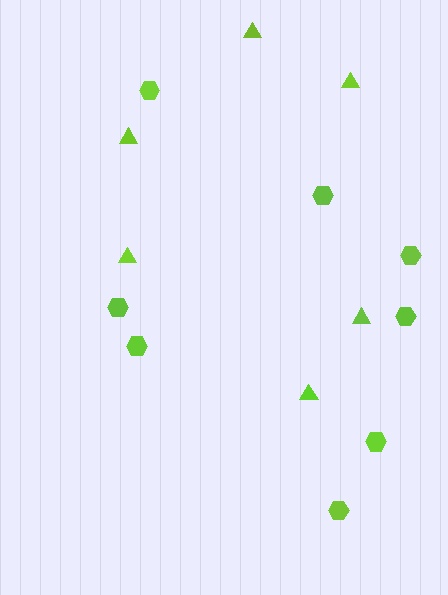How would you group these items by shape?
There are 2 groups: one group of hexagons (8) and one group of triangles (6).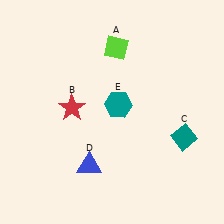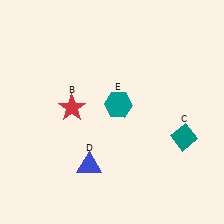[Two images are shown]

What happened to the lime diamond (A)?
The lime diamond (A) was removed in Image 2. It was in the top-right area of Image 1.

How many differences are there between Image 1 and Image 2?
There is 1 difference between the two images.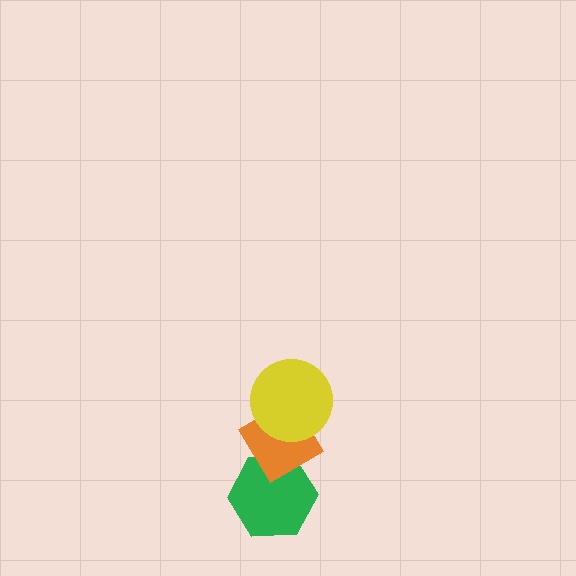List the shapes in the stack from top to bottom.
From top to bottom: the yellow circle, the orange diamond, the green hexagon.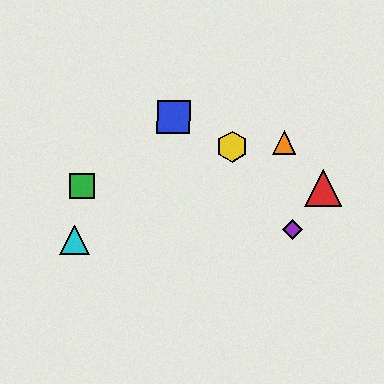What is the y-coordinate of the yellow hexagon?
The yellow hexagon is at y≈147.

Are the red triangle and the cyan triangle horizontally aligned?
No, the red triangle is at y≈188 and the cyan triangle is at y≈240.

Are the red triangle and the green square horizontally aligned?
Yes, both are at y≈188.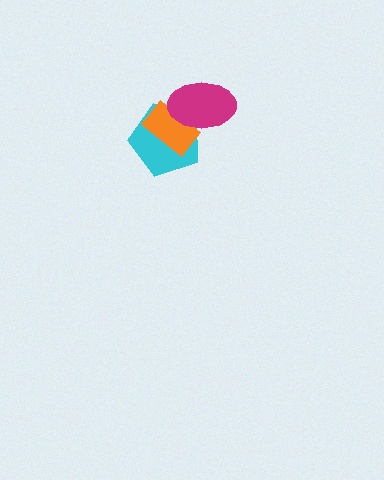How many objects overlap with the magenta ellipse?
2 objects overlap with the magenta ellipse.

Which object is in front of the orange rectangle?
The magenta ellipse is in front of the orange rectangle.